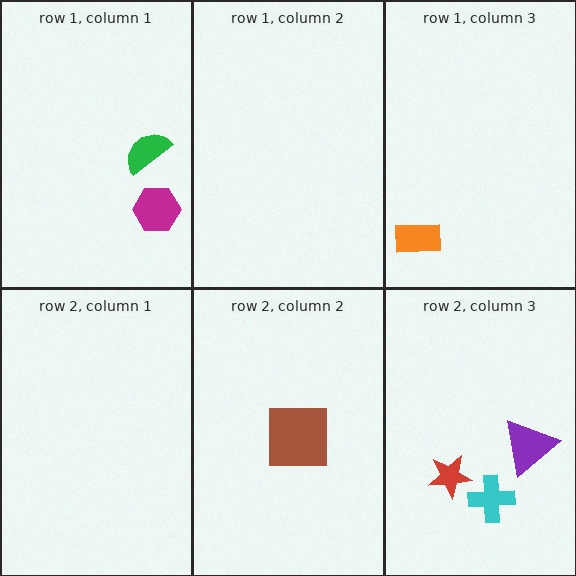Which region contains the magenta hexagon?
The row 1, column 1 region.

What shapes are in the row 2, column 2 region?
The brown square.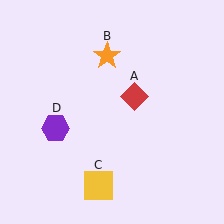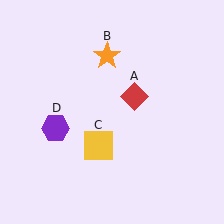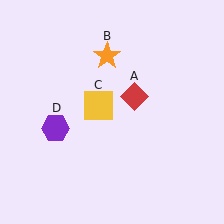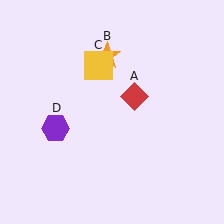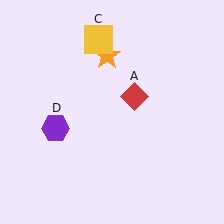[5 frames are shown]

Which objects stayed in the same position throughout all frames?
Red diamond (object A) and orange star (object B) and purple hexagon (object D) remained stationary.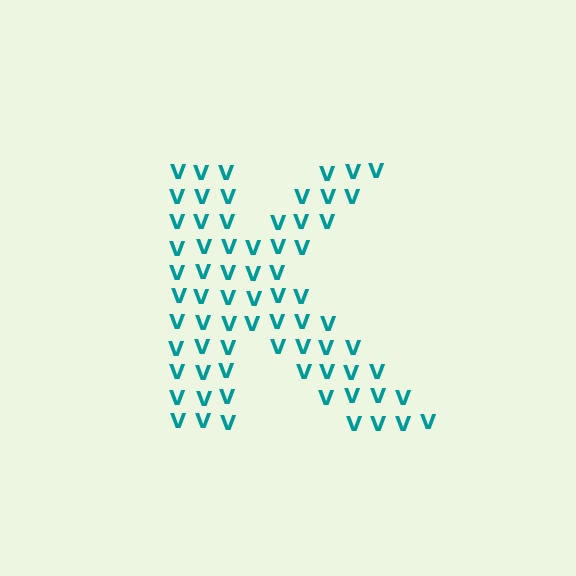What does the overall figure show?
The overall figure shows the letter K.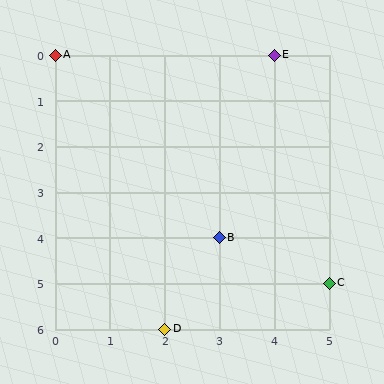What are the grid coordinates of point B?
Point B is at grid coordinates (3, 4).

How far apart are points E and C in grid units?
Points E and C are 1 column and 5 rows apart (about 5.1 grid units diagonally).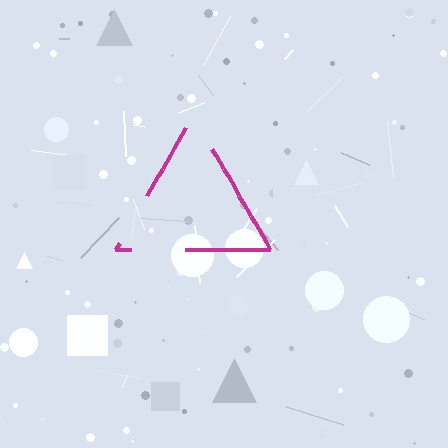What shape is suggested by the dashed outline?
The dashed outline suggests a triangle.